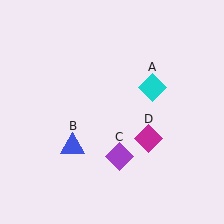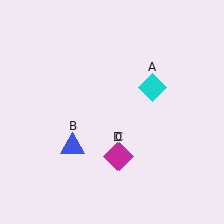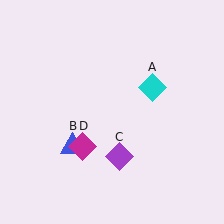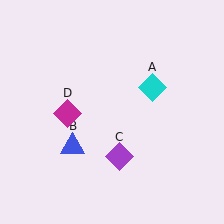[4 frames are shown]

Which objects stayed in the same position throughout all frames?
Cyan diamond (object A) and blue triangle (object B) and purple diamond (object C) remained stationary.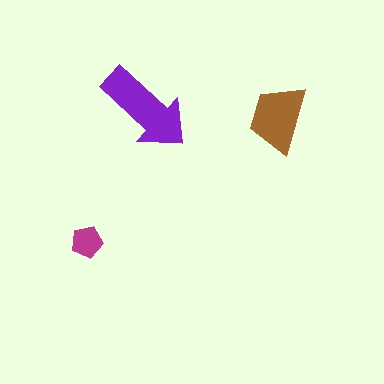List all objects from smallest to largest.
The magenta pentagon, the brown trapezoid, the purple arrow.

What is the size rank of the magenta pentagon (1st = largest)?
3rd.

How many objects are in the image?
There are 3 objects in the image.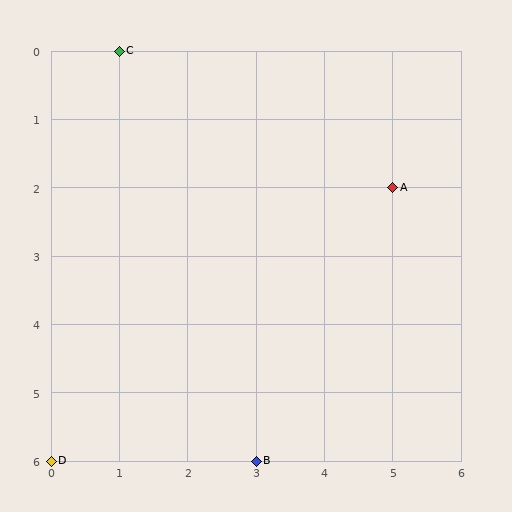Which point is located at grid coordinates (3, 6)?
Point B is at (3, 6).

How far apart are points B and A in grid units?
Points B and A are 2 columns and 4 rows apart (about 4.5 grid units diagonally).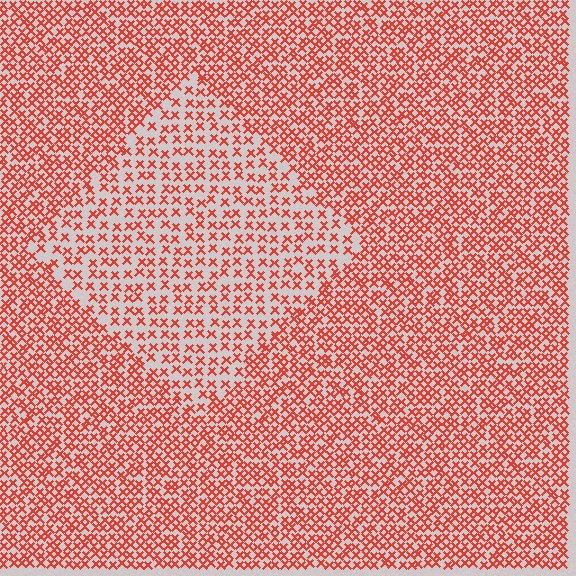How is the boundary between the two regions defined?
The boundary is defined by a change in element density (approximately 1.8x ratio). All elements are the same color, size, and shape.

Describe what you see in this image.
The image contains small red elements arranged at two different densities. A diamond-shaped region is visible where the elements are less densely packed than the surrounding area.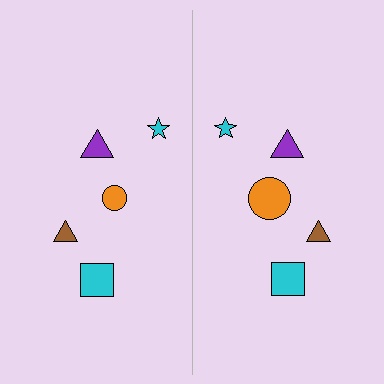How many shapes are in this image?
There are 10 shapes in this image.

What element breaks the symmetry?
The orange circle on the right side has a different size than its mirror counterpart.